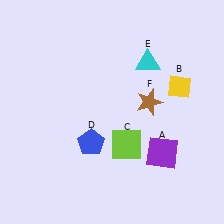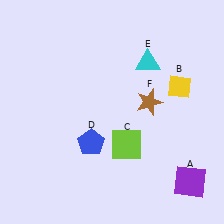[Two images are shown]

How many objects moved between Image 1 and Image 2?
1 object moved between the two images.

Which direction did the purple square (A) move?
The purple square (A) moved down.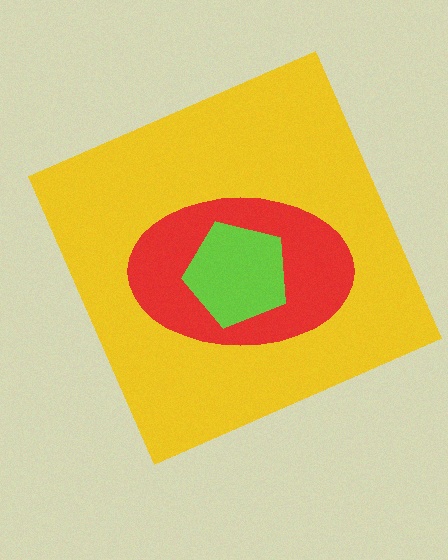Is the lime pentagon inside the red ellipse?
Yes.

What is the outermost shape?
The yellow square.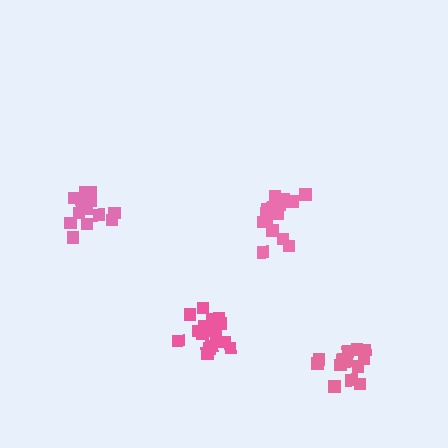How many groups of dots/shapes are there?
There are 4 groups.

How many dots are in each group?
Group 1: 14 dots, Group 2: 19 dots, Group 3: 17 dots, Group 4: 15 dots (65 total).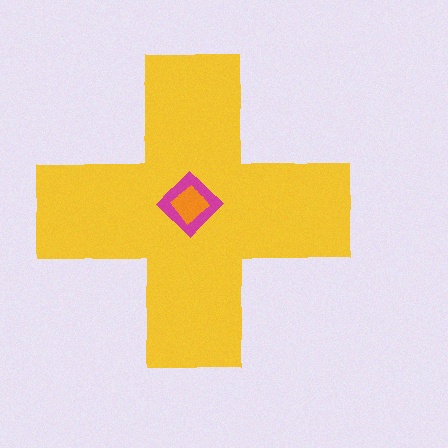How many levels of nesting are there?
3.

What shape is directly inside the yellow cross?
The magenta diamond.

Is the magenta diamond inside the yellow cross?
Yes.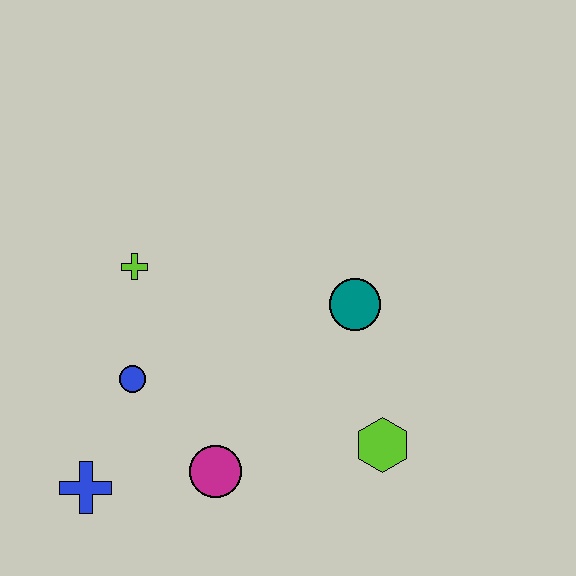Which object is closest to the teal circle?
The lime hexagon is closest to the teal circle.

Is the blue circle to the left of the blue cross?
No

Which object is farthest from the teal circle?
The blue cross is farthest from the teal circle.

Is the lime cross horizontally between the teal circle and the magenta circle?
No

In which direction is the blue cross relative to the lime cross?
The blue cross is below the lime cross.